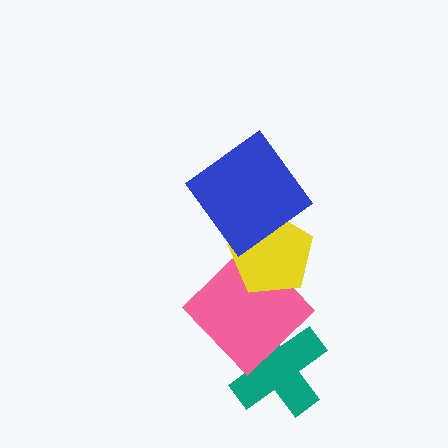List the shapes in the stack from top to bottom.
From top to bottom: the blue diamond, the yellow pentagon, the pink diamond, the teal cross.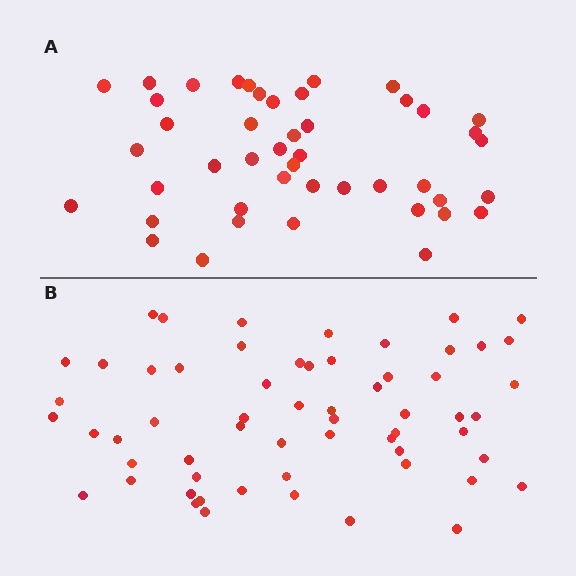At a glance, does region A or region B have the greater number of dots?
Region B (the bottom region) has more dots.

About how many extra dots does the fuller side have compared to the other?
Region B has approximately 15 more dots than region A.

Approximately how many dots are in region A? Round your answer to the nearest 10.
About 40 dots. (The exact count is 45, which rounds to 40.)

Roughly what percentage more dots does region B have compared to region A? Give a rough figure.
About 35% more.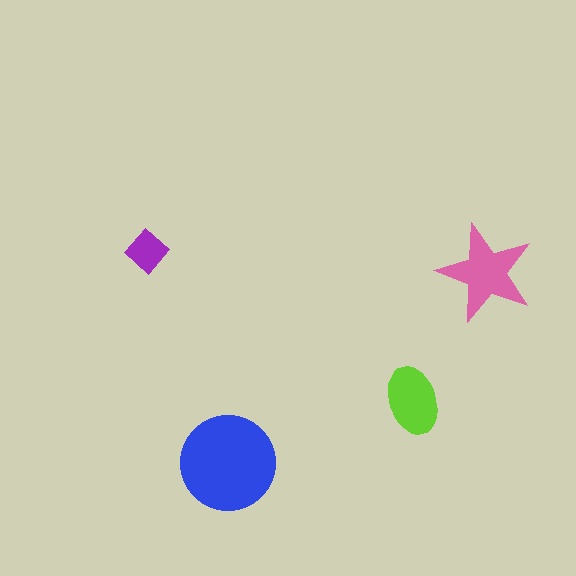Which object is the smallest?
The purple diamond.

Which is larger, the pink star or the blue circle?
The blue circle.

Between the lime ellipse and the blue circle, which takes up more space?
The blue circle.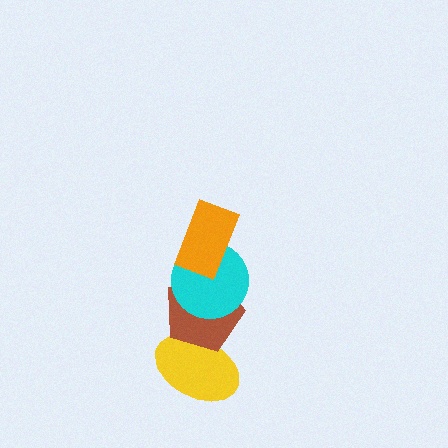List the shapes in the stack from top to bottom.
From top to bottom: the orange rectangle, the cyan circle, the brown pentagon, the yellow ellipse.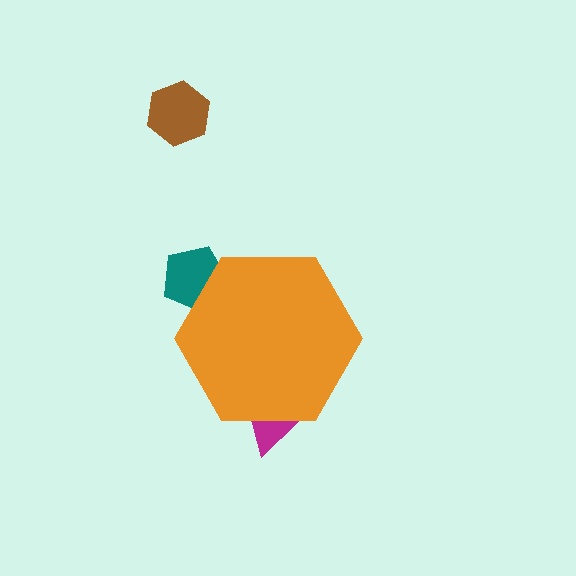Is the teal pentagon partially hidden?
Yes, the teal pentagon is partially hidden behind the orange hexagon.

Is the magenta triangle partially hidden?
Yes, the magenta triangle is partially hidden behind the orange hexagon.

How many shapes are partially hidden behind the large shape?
2 shapes are partially hidden.